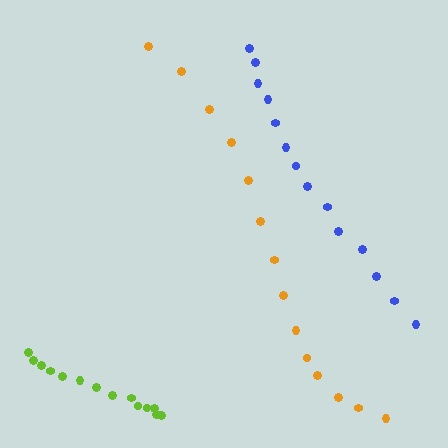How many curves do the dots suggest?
There are 3 distinct paths.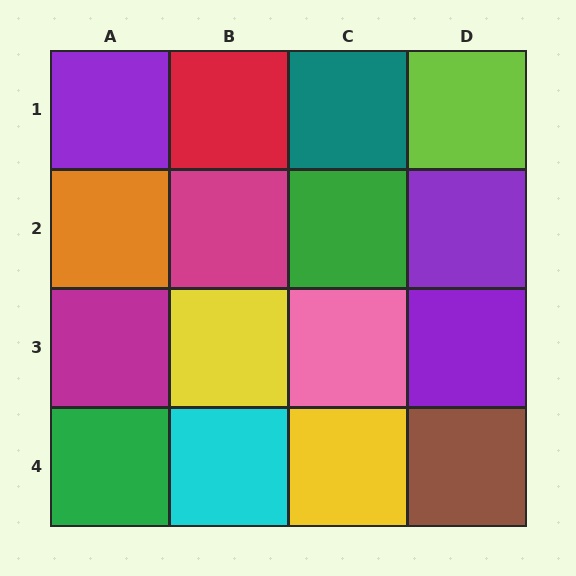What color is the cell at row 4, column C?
Yellow.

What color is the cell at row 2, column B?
Magenta.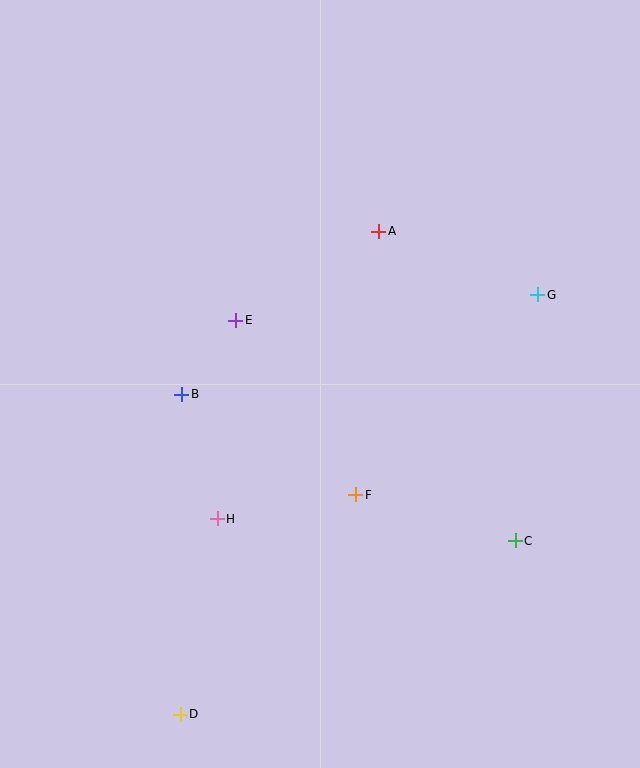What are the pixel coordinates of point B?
Point B is at (182, 394).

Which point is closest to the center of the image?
Point E at (236, 320) is closest to the center.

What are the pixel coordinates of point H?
Point H is at (217, 519).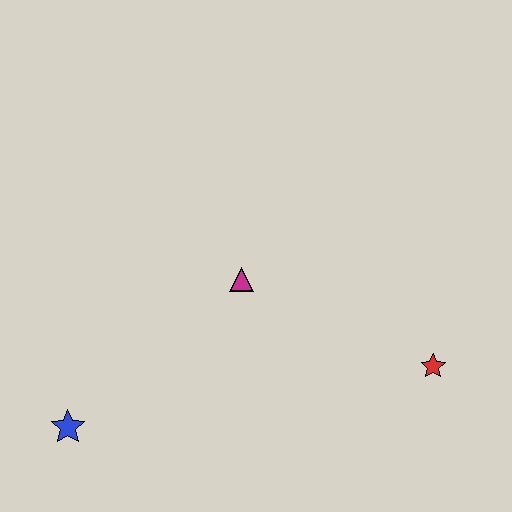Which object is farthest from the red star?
The blue star is farthest from the red star.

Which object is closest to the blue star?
The magenta triangle is closest to the blue star.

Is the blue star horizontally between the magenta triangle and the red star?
No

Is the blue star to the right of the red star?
No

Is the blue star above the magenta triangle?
No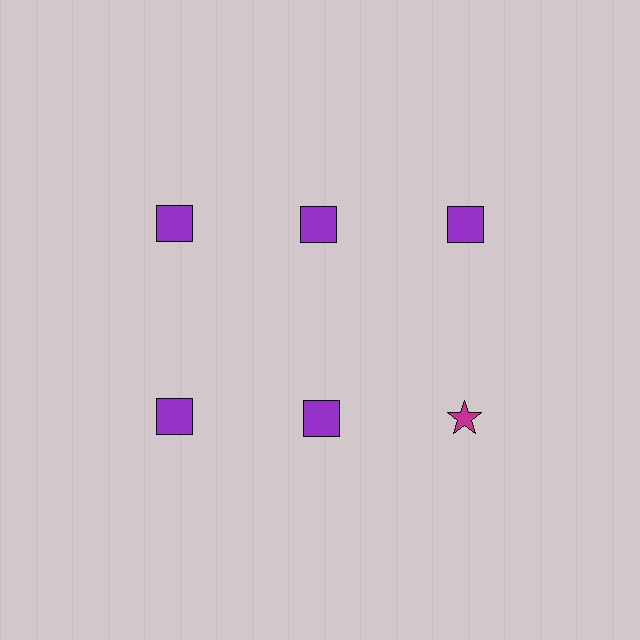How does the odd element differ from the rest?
It differs in both color (magenta instead of purple) and shape (star instead of square).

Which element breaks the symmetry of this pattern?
The magenta star in the second row, center column breaks the symmetry. All other shapes are purple squares.